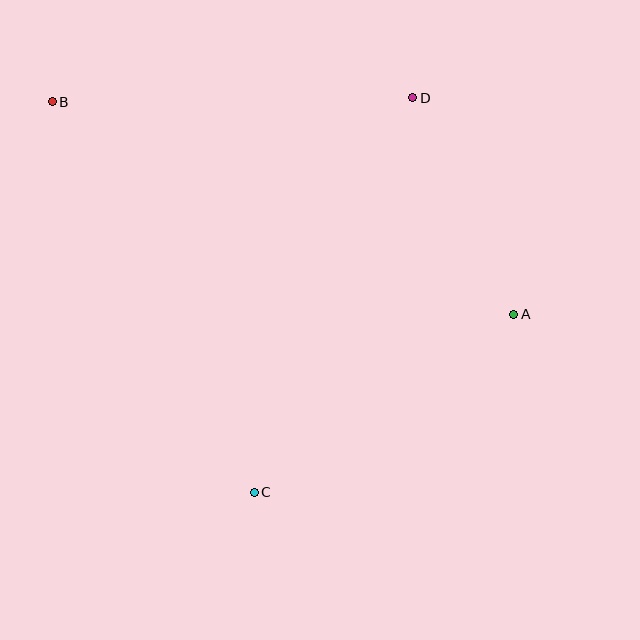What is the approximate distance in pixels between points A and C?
The distance between A and C is approximately 315 pixels.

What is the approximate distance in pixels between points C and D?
The distance between C and D is approximately 425 pixels.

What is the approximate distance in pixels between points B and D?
The distance between B and D is approximately 360 pixels.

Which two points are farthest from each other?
Points A and B are farthest from each other.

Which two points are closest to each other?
Points A and D are closest to each other.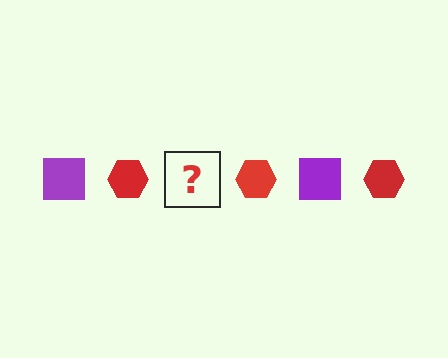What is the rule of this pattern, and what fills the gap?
The rule is that the pattern alternates between purple square and red hexagon. The gap should be filled with a purple square.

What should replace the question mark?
The question mark should be replaced with a purple square.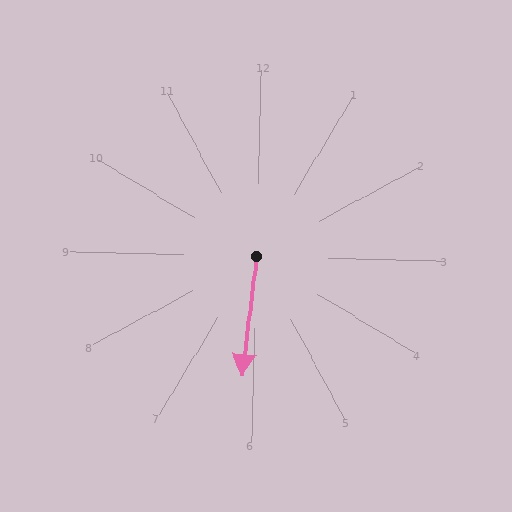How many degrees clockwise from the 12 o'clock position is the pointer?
Approximately 185 degrees.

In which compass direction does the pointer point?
South.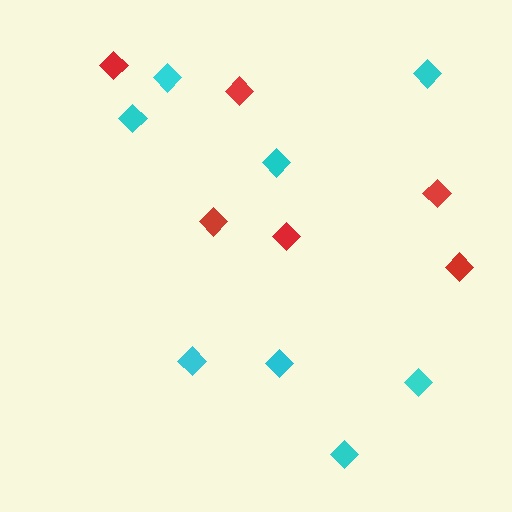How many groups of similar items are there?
There are 2 groups: one group of red diamonds (6) and one group of cyan diamonds (8).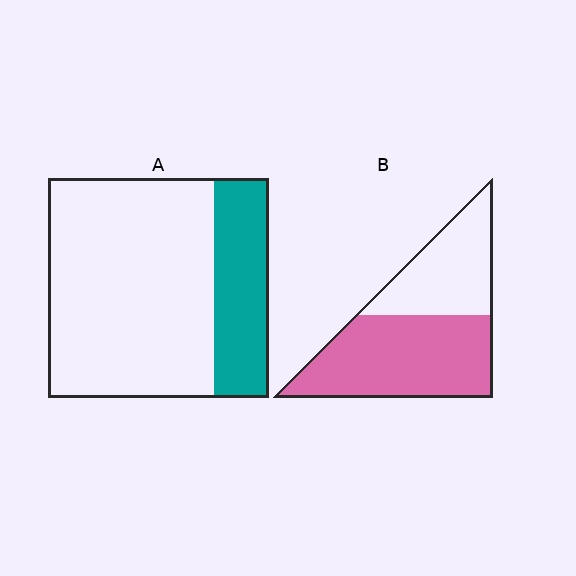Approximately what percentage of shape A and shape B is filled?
A is approximately 25% and B is approximately 60%.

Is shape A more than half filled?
No.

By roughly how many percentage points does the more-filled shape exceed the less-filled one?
By roughly 35 percentage points (B over A).